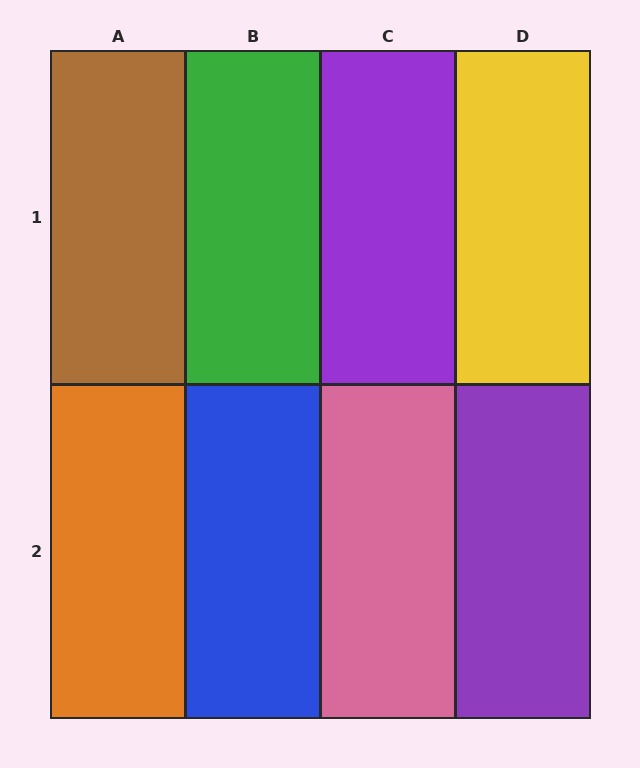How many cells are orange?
1 cell is orange.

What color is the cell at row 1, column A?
Brown.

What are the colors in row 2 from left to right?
Orange, blue, pink, purple.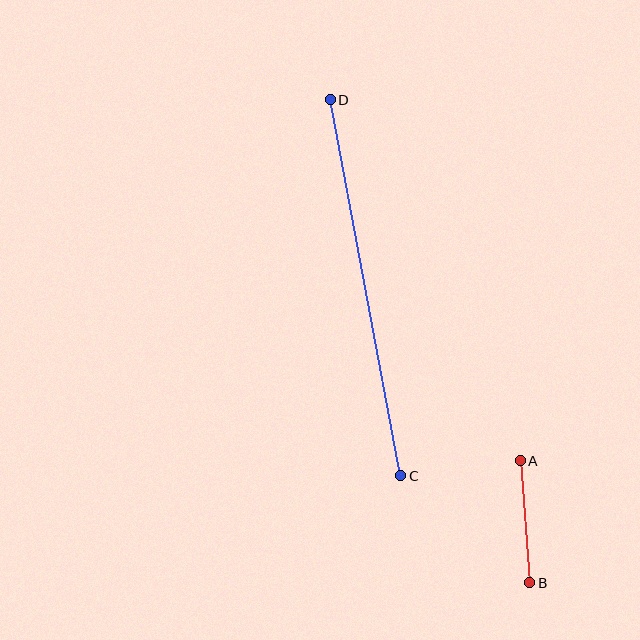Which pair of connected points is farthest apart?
Points C and D are farthest apart.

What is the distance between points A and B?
The distance is approximately 122 pixels.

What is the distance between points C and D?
The distance is approximately 382 pixels.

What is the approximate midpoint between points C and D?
The midpoint is at approximately (366, 288) pixels.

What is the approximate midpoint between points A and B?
The midpoint is at approximately (525, 522) pixels.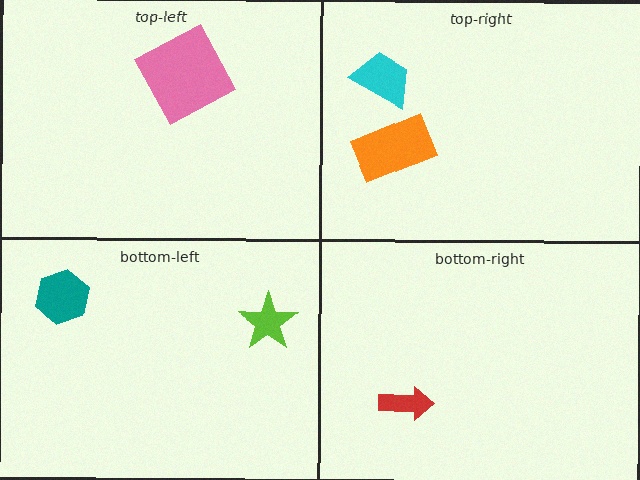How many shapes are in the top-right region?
2.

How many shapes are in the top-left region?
1.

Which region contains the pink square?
The top-left region.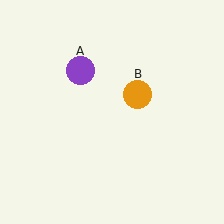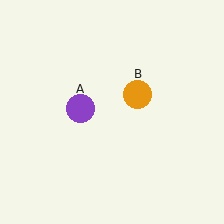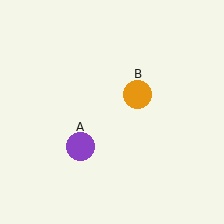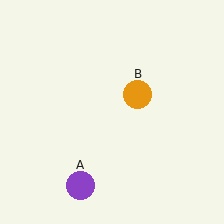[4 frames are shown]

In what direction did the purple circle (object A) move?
The purple circle (object A) moved down.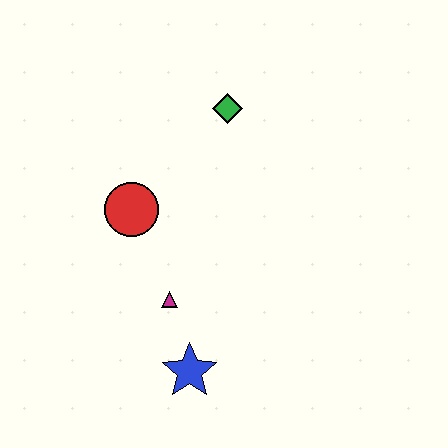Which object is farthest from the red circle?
The blue star is farthest from the red circle.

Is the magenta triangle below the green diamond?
Yes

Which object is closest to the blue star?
The magenta triangle is closest to the blue star.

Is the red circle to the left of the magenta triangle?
Yes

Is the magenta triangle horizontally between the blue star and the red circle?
Yes